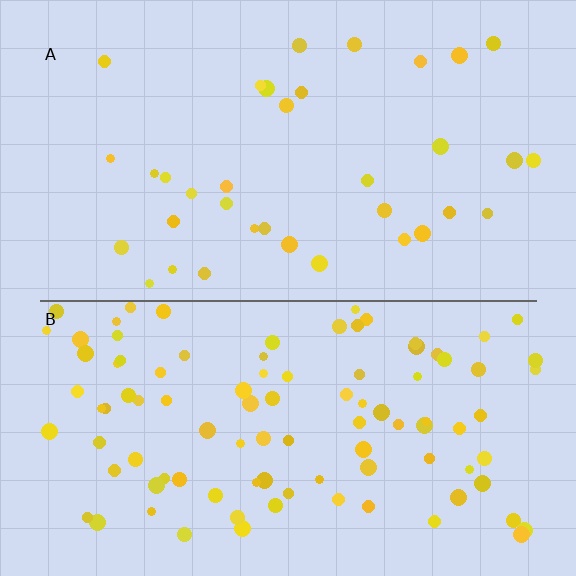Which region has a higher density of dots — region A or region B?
B (the bottom).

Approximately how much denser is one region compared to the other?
Approximately 2.8× — region B over region A.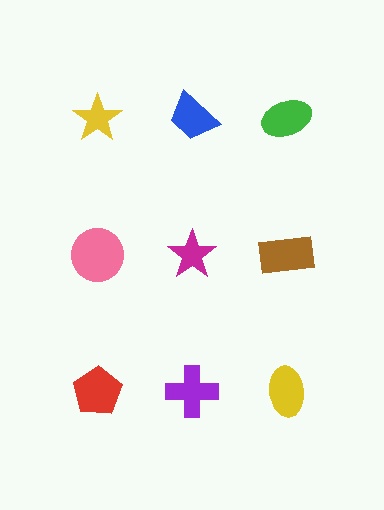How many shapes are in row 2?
3 shapes.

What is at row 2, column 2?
A magenta star.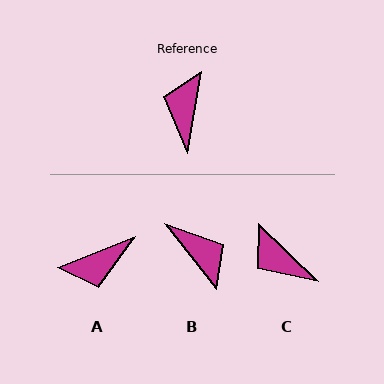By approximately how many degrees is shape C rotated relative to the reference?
Approximately 55 degrees counter-clockwise.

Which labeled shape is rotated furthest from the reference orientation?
B, about 133 degrees away.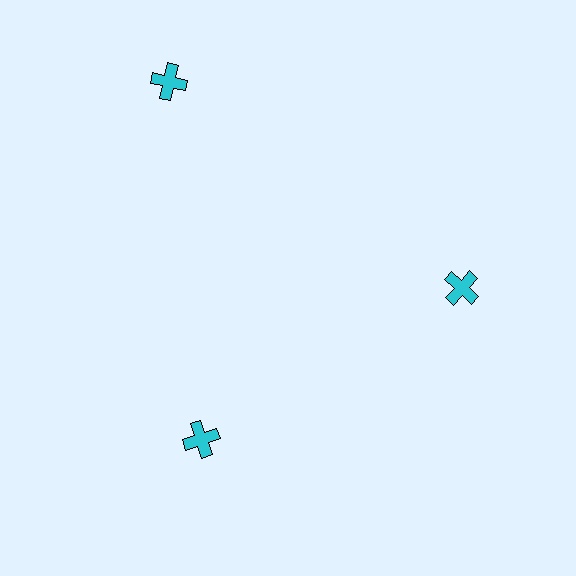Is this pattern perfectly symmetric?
No. The 3 cyan crosses are arranged in a ring, but one element near the 11 o'clock position is pushed outward from the center, breaking the 3-fold rotational symmetry.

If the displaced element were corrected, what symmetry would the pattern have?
It would have 3-fold rotational symmetry — the pattern would map onto itself every 120 degrees.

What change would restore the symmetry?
The symmetry would be restored by moving it inward, back onto the ring so that all 3 crosses sit at equal angles and equal distance from the center.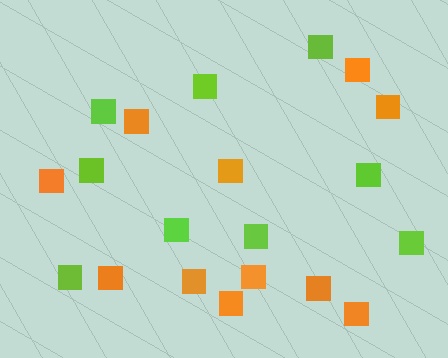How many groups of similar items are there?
There are 2 groups: one group of orange squares (11) and one group of lime squares (9).